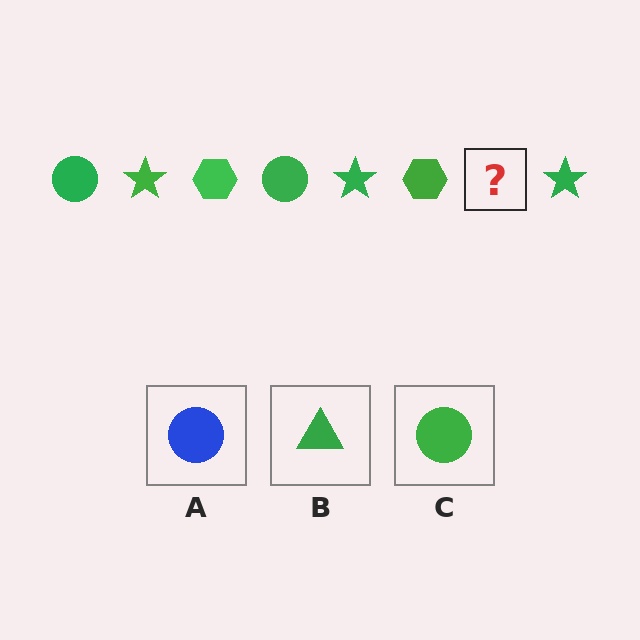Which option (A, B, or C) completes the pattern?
C.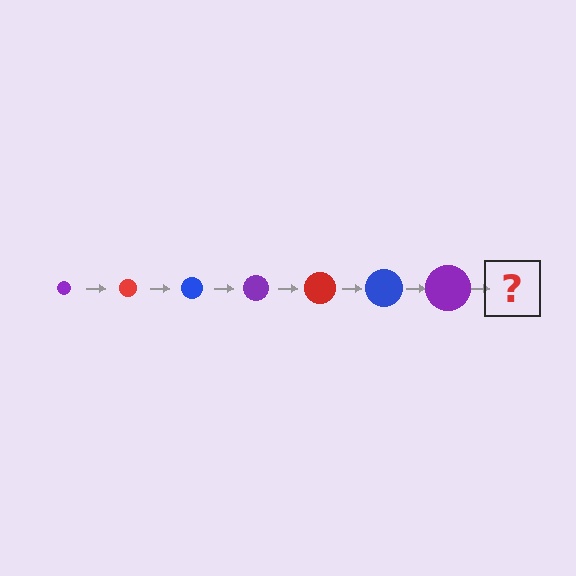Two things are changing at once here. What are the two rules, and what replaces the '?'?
The two rules are that the circle grows larger each step and the color cycles through purple, red, and blue. The '?' should be a red circle, larger than the previous one.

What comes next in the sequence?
The next element should be a red circle, larger than the previous one.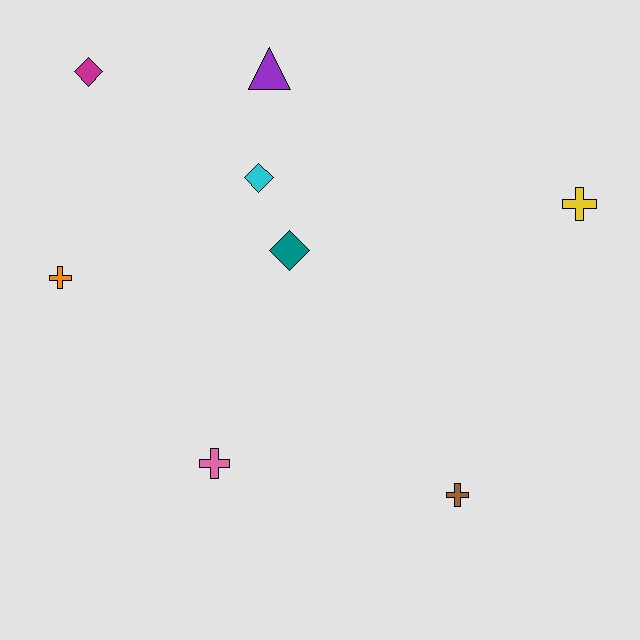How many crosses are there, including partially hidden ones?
There are 4 crosses.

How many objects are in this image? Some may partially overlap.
There are 8 objects.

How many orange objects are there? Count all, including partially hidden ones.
There is 1 orange object.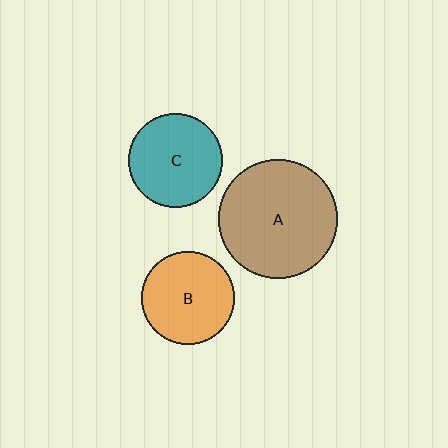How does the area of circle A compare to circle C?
Approximately 1.6 times.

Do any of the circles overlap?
No, none of the circles overlap.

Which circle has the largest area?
Circle A (brown).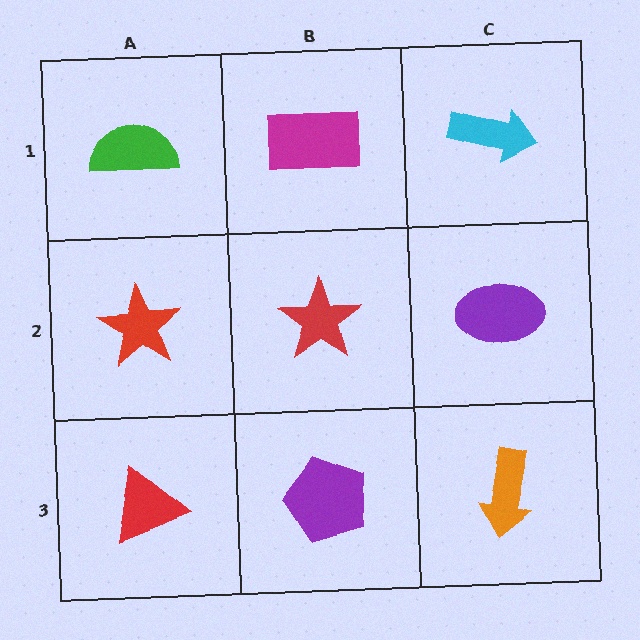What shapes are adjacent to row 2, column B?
A magenta rectangle (row 1, column B), a purple pentagon (row 3, column B), a red star (row 2, column A), a purple ellipse (row 2, column C).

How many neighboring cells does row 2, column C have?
3.